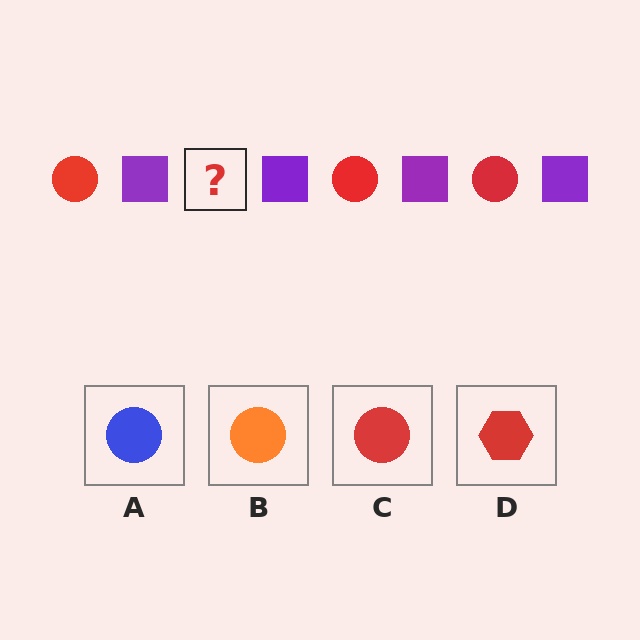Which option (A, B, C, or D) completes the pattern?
C.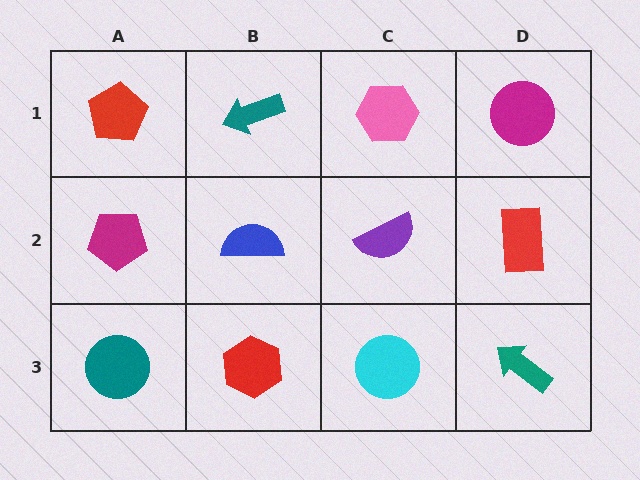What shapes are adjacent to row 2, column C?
A pink hexagon (row 1, column C), a cyan circle (row 3, column C), a blue semicircle (row 2, column B), a red rectangle (row 2, column D).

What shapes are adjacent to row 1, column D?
A red rectangle (row 2, column D), a pink hexagon (row 1, column C).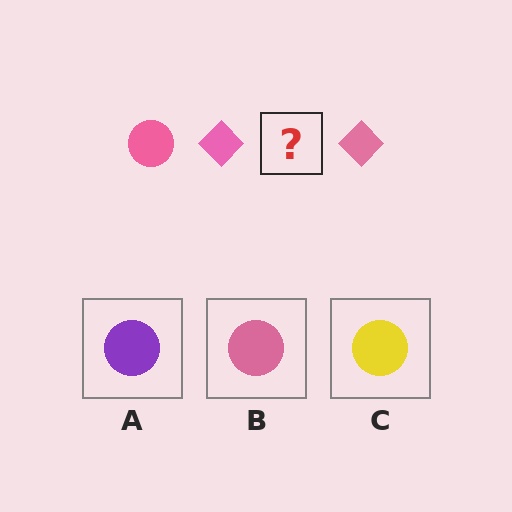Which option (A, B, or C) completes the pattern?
B.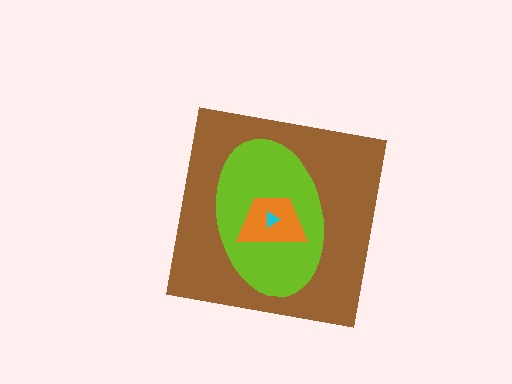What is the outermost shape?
The brown square.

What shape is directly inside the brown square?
The lime ellipse.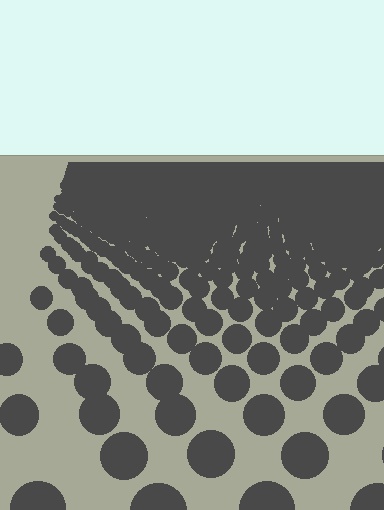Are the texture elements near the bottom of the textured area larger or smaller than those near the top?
Larger. Near the bottom, elements are closer to the viewer and appear at a bigger on-screen size.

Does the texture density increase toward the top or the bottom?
Density increases toward the top.